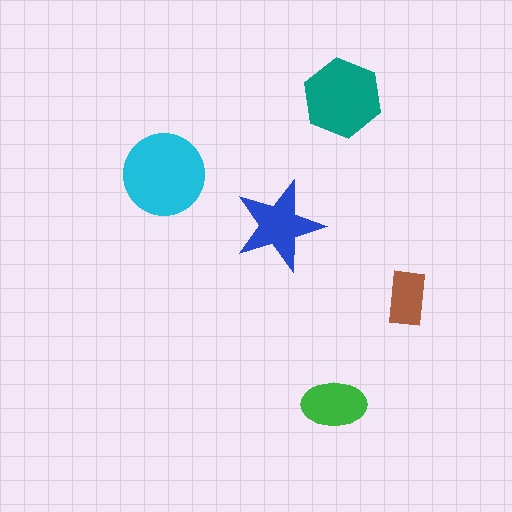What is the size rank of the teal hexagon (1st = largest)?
2nd.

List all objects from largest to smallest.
The cyan circle, the teal hexagon, the blue star, the green ellipse, the brown rectangle.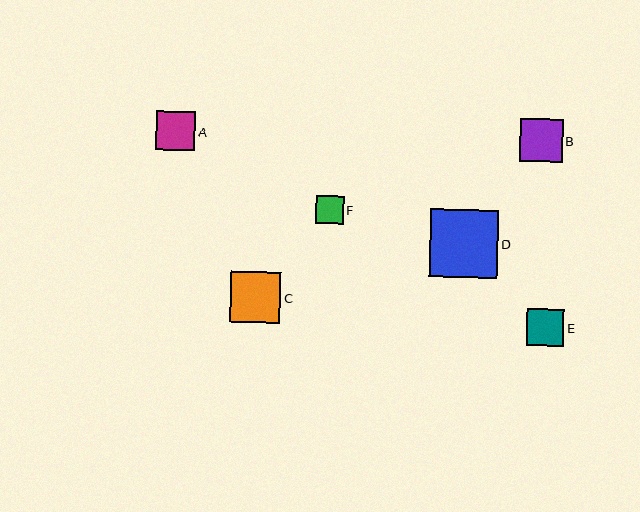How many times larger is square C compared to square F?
Square C is approximately 1.8 times the size of square F.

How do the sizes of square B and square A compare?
Square B and square A are approximately the same size.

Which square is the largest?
Square D is the largest with a size of approximately 68 pixels.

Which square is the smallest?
Square F is the smallest with a size of approximately 28 pixels.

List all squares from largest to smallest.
From largest to smallest: D, C, B, A, E, F.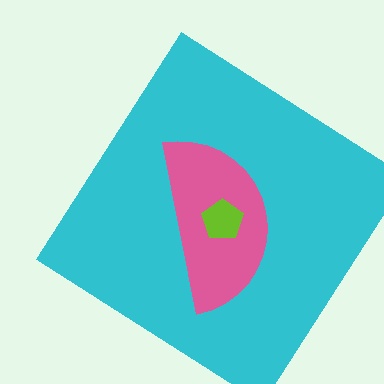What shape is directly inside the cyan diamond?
The pink semicircle.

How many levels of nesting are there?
3.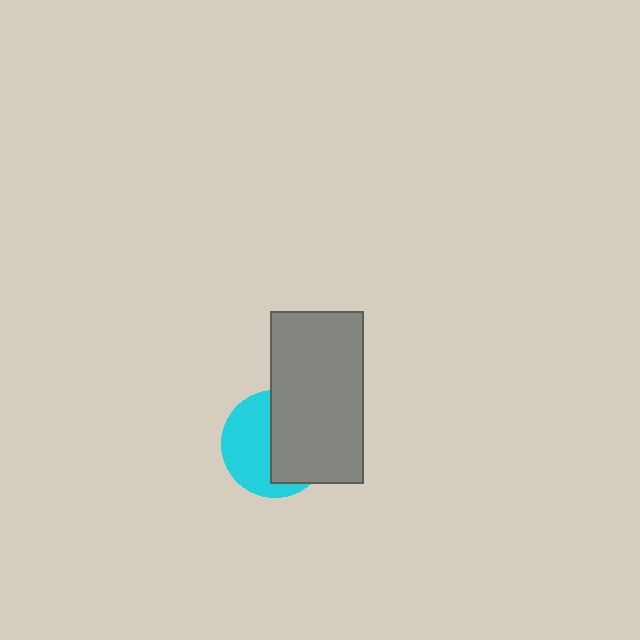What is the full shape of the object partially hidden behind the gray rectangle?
The partially hidden object is a cyan circle.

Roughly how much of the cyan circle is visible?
About half of it is visible (roughly 48%).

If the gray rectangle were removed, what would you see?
You would see the complete cyan circle.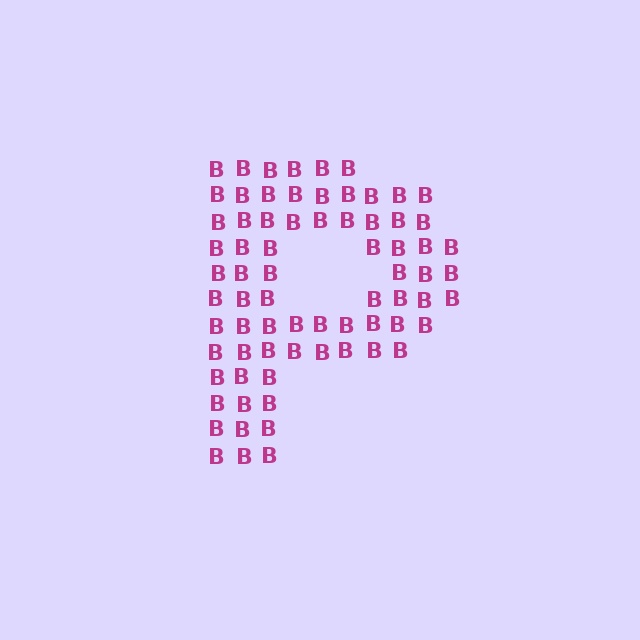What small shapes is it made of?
It is made of small letter B's.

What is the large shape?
The large shape is the letter P.